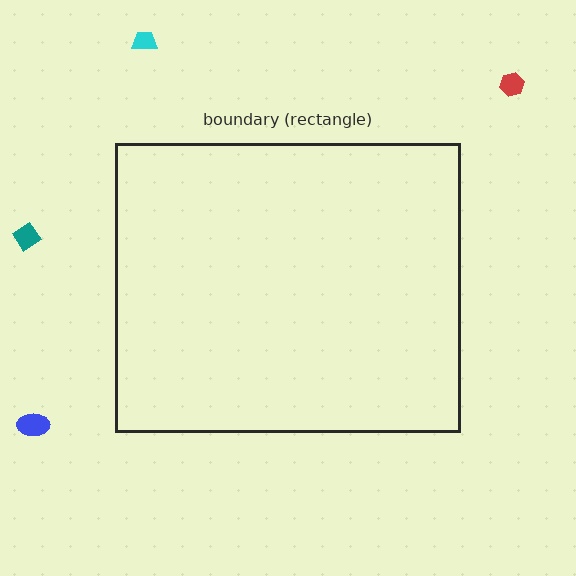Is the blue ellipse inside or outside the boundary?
Outside.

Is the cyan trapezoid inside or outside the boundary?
Outside.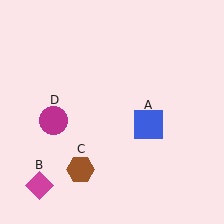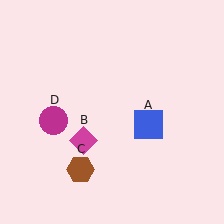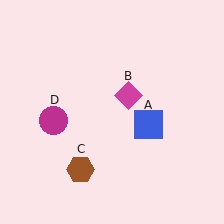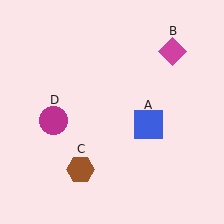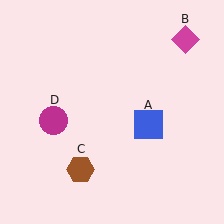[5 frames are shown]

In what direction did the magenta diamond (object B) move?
The magenta diamond (object B) moved up and to the right.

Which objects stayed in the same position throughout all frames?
Blue square (object A) and brown hexagon (object C) and magenta circle (object D) remained stationary.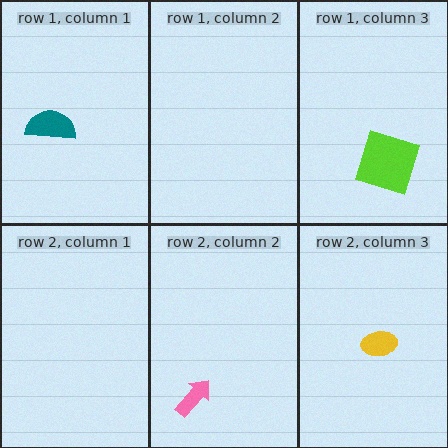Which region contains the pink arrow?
The row 2, column 2 region.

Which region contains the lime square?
The row 1, column 3 region.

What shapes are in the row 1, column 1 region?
The teal semicircle.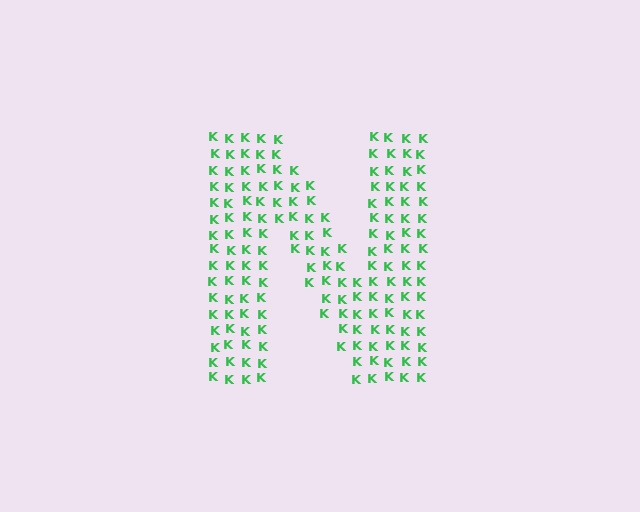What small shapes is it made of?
It is made of small letter K's.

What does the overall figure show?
The overall figure shows the letter N.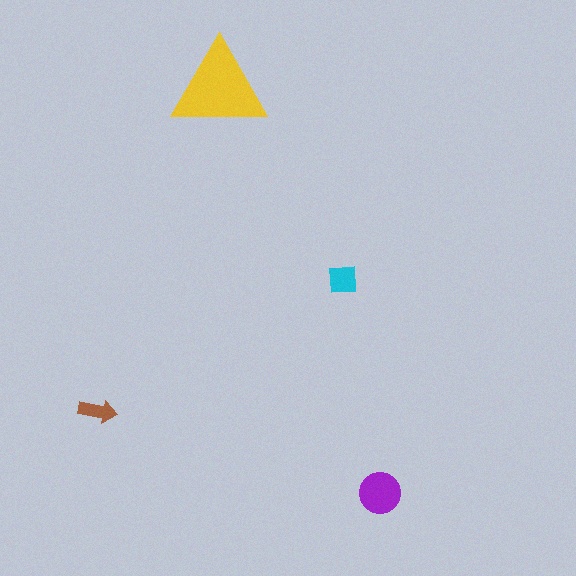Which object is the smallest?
The brown arrow.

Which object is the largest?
The yellow triangle.